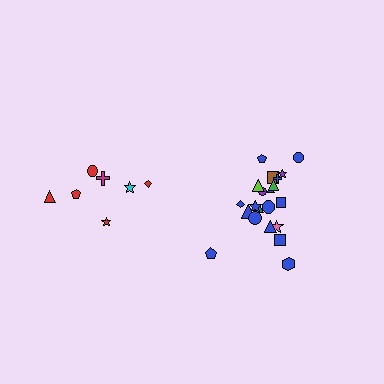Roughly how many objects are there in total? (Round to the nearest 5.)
Roughly 30 objects in total.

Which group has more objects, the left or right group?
The right group.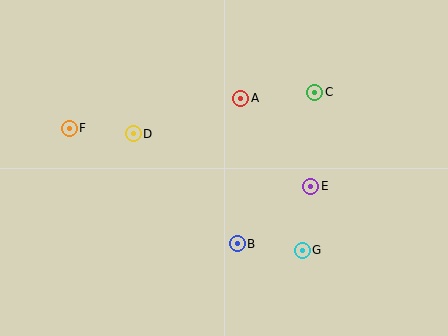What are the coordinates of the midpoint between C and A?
The midpoint between C and A is at (278, 95).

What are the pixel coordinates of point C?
Point C is at (315, 92).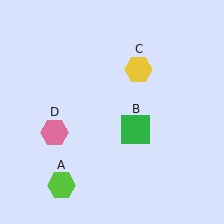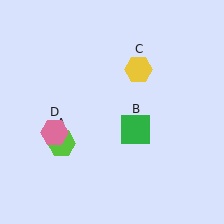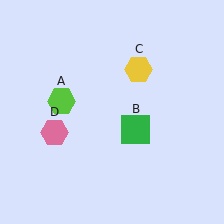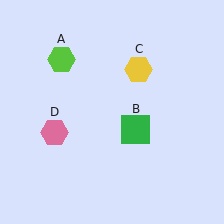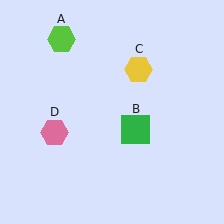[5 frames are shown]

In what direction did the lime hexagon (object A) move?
The lime hexagon (object A) moved up.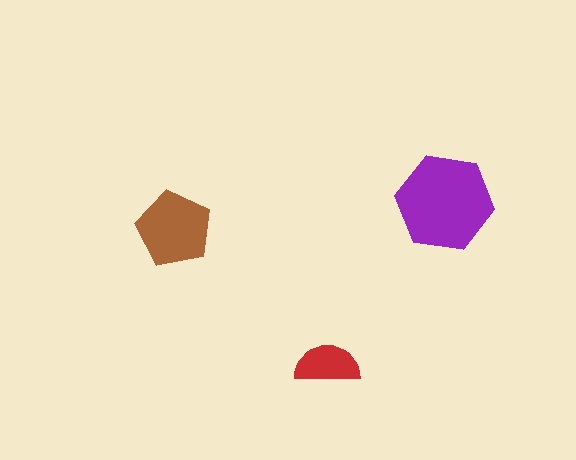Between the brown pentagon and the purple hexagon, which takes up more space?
The purple hexagon.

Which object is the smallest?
The red semicircle.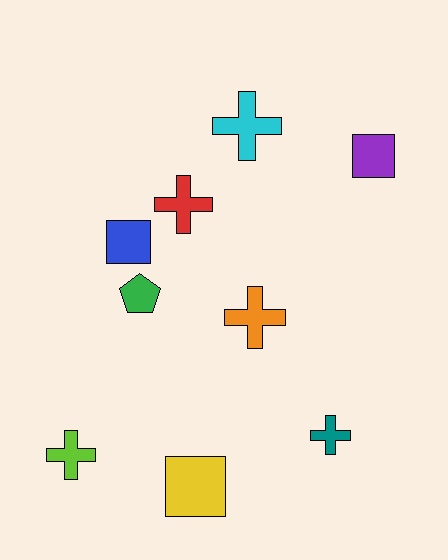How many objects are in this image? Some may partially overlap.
There are 9 objects.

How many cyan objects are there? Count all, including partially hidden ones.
There is 1 cyan object.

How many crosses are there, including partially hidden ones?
There are 5 crosses.